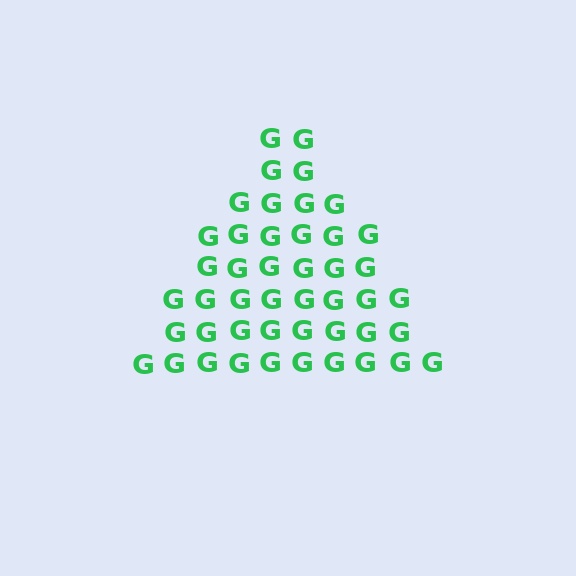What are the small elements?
The small elements are letter G's.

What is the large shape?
The large shape is a triangle.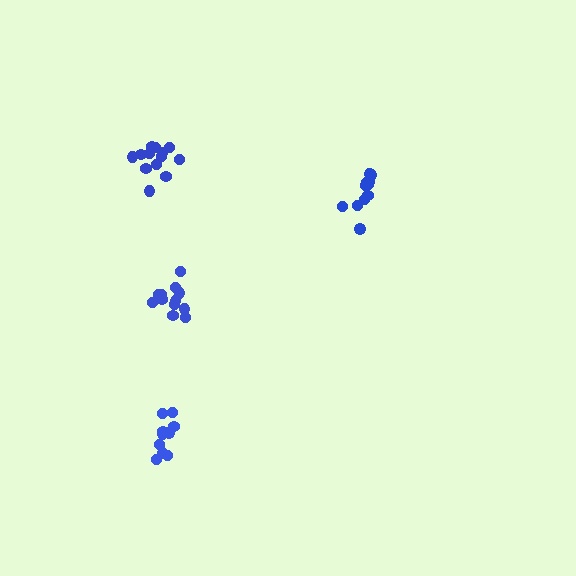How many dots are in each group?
Group 1: 12 dots, Group 2: 11 dots, Group 3: 13 dots, Group 4: 11 dots (47 total).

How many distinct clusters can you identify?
There are 4 distinct clusters.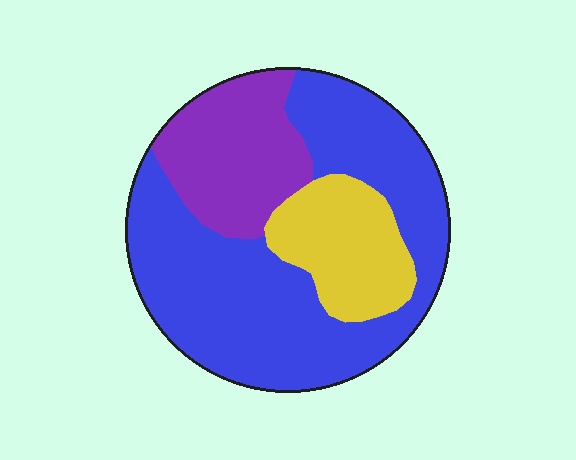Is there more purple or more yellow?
Purple.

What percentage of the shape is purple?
Purple takes up less than a quarter of the shape.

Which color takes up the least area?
Yellow, at roughly 20%.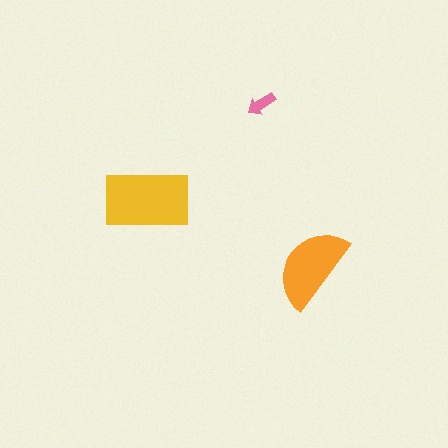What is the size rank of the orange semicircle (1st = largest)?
2nd.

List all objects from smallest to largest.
The pink arrow, the orange semicircle, the yellow rectangle.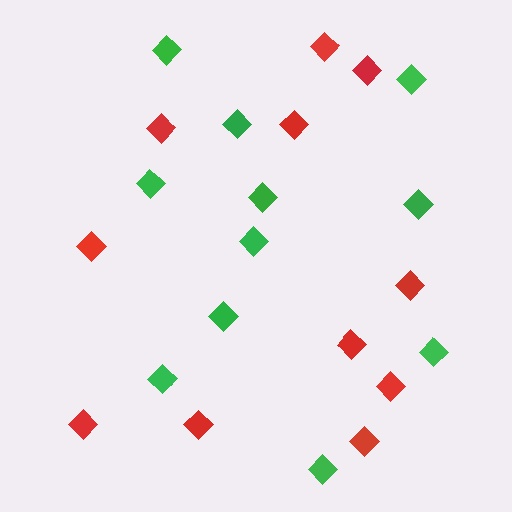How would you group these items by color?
There are 2 groups: one group of green diamonds (11) and one group of red diamonds (11).